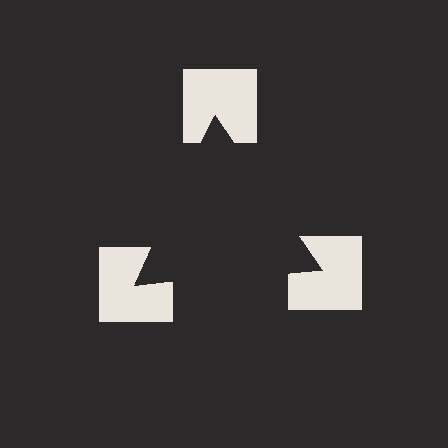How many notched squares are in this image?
There are 3 — one at each vertex of the illusory triangle.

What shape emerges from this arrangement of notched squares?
An illusory triangle — its edges are inferred from the aligned wedge cuts in the notched squares, not physically drawn.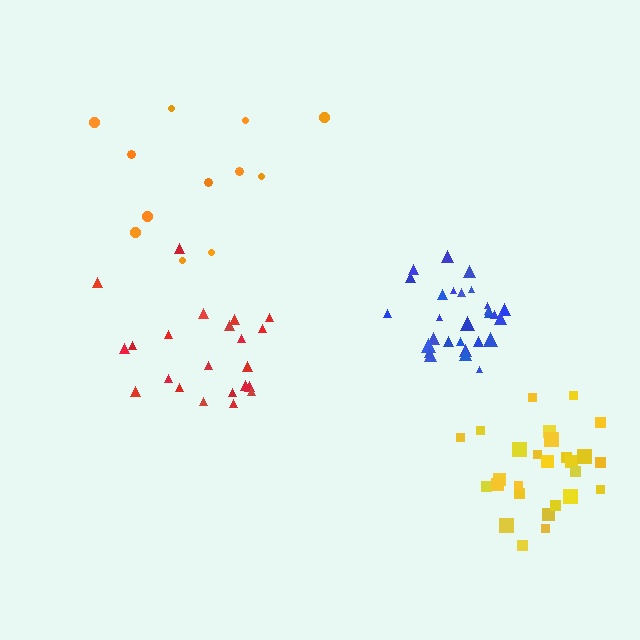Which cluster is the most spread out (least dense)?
Orange.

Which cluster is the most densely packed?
Blue.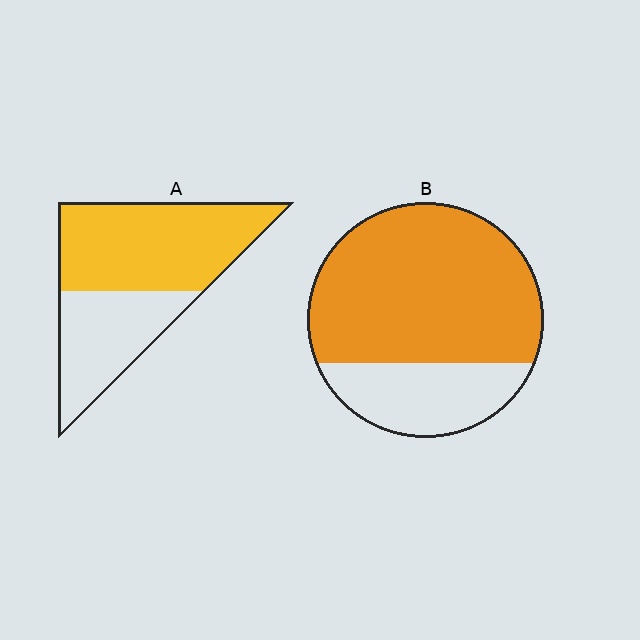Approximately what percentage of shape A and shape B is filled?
A is approximately 60% and B is approximately 75%.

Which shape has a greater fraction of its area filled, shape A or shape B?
Shape B.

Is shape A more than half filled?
Yes.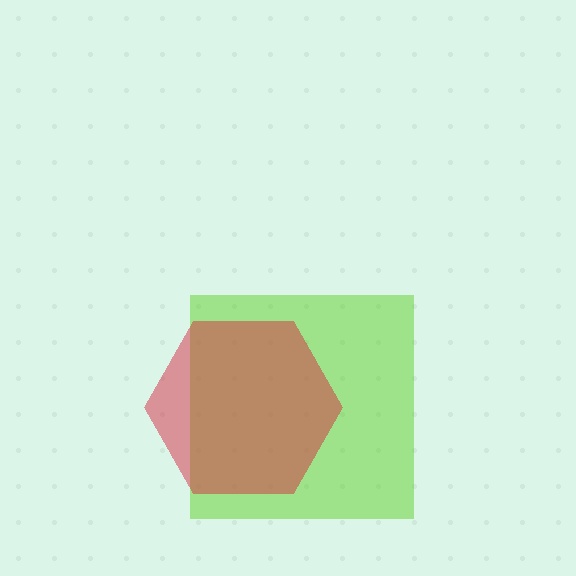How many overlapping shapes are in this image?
There are 2 overlapping shapes in the image.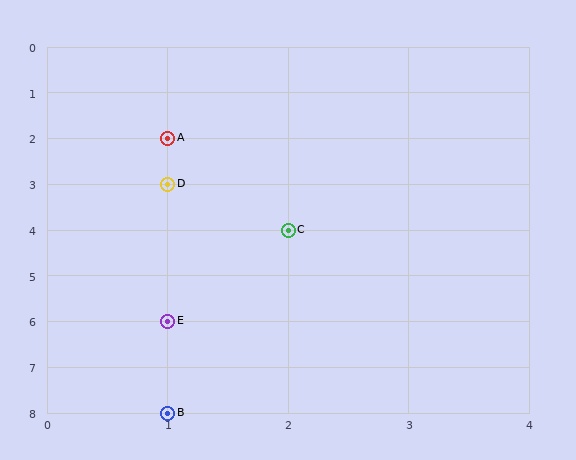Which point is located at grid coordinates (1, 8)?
Point B is at (1, 8).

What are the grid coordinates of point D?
Point D is at grid coordinates (1, 3).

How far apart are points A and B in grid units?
Points A and B are 6 rows apart.